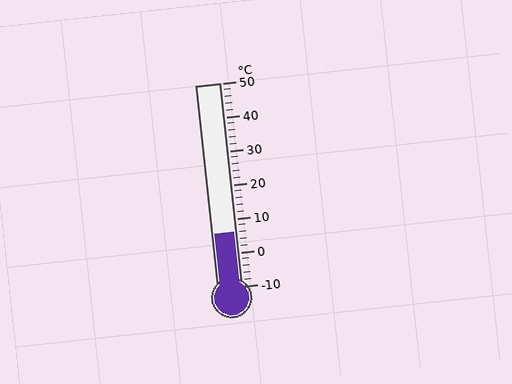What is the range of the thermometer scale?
The thermometer scale ranges from -10°C to 50°C.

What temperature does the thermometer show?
The thermometer shows approximately 6°C.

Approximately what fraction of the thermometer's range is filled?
The thermometer is filled to approximately 25% of its range.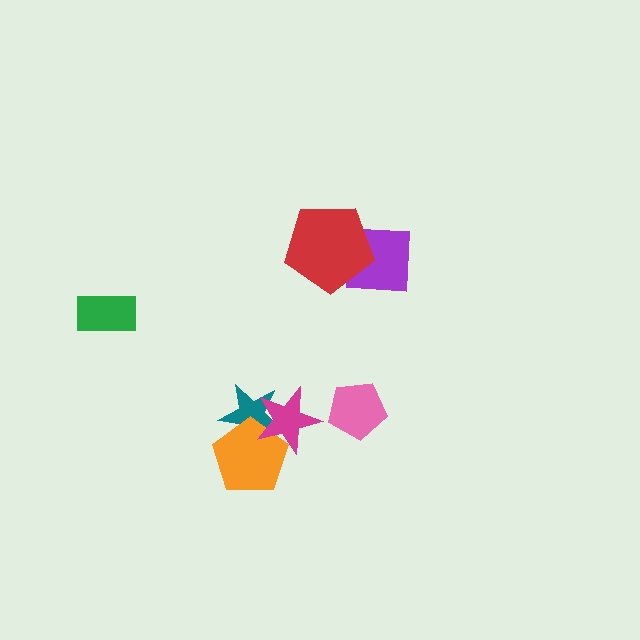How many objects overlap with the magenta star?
2 objects overlap with the magenta star.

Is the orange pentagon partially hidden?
Yes, it is partially covered by another shape.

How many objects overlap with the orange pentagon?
2 objects overlap with the orange pentagon.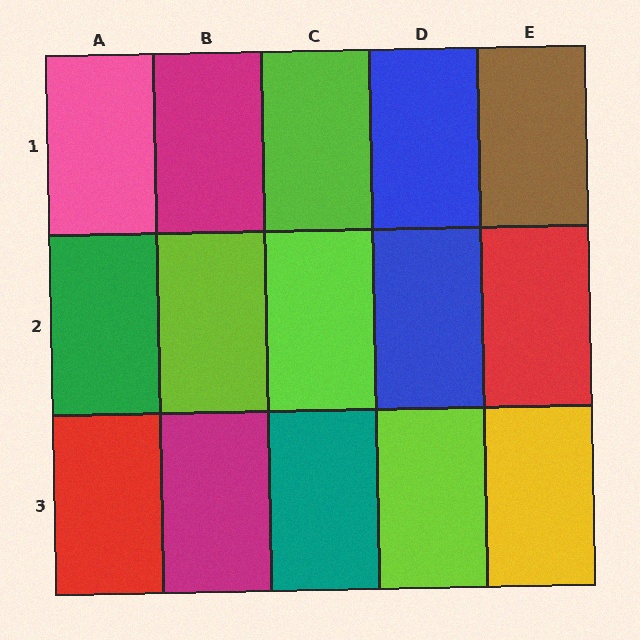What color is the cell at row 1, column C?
Lime.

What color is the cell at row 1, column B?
Magenta.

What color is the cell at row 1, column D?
Blue.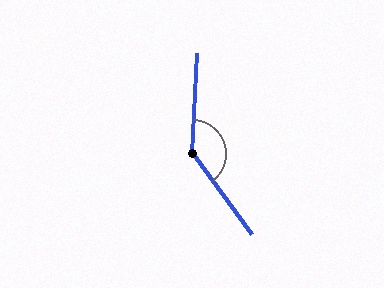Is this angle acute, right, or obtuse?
It is obtuse.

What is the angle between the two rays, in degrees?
Approximately 140 degrees.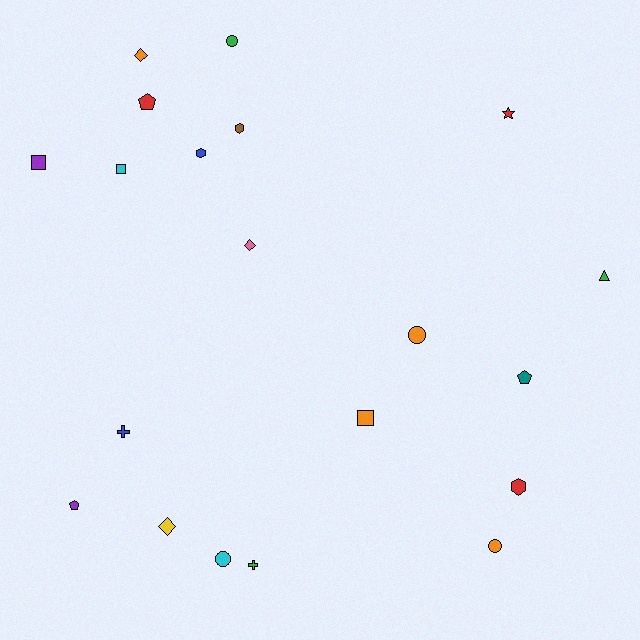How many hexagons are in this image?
There are 3 hexagons.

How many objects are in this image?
There are 20 objects.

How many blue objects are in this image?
There are 2 blue objects.